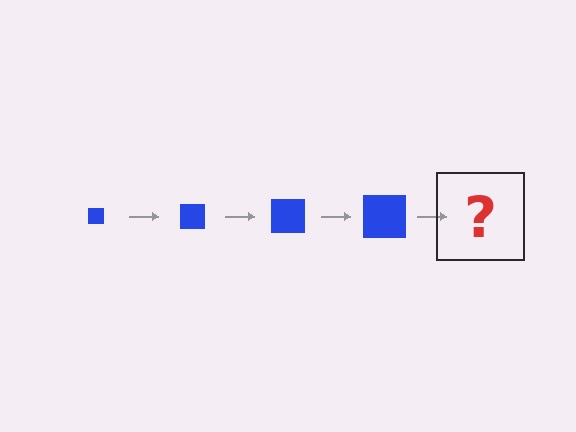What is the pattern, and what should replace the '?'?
The pattern is that the square gets progressively larger each step. The '?' should be a blue square, larger than the previous one.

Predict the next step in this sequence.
The next step is a blue square, larger than the previous one.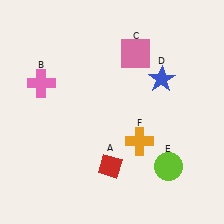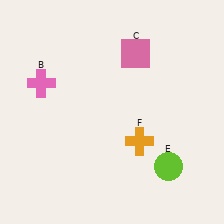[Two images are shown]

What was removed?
The blue star (D), the red diamond (A) were removed in Image 2.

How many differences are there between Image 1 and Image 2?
There are 2 differences between the two images.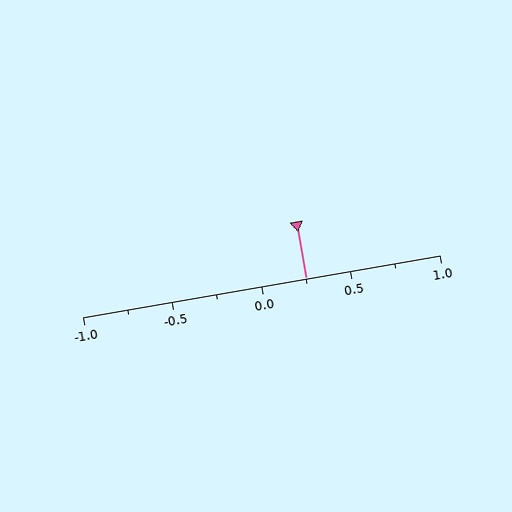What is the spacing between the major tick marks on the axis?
The major ticks are spaced 0.5 apart.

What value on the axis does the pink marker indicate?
The marker indicates approximately 0.25.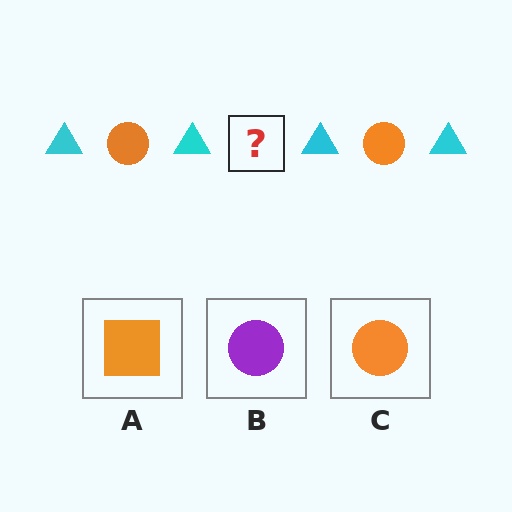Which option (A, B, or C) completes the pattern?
C.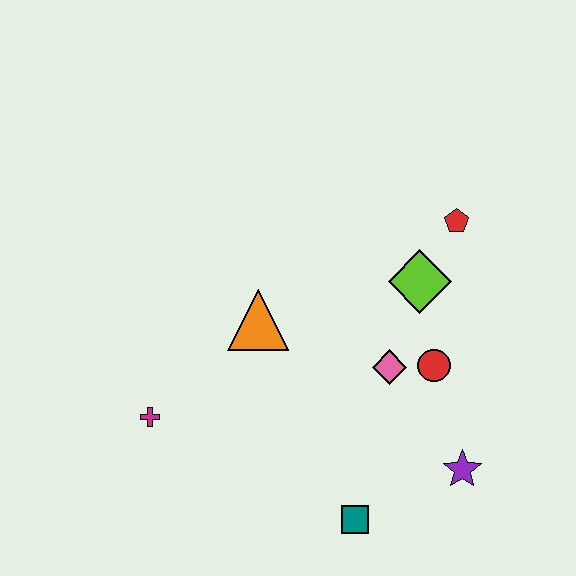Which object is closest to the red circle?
The pink diamond is closest to the red circle.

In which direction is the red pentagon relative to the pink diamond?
The red pentagon is above the pink diamond.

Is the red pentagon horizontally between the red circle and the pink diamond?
No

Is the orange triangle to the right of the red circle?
No